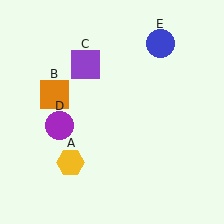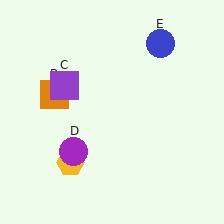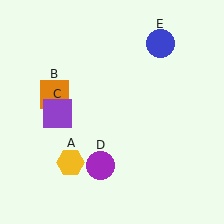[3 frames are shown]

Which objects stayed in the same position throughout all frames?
Yellow hexagon (object A) and orange square (object B) and blue circle (object E) remained stationary.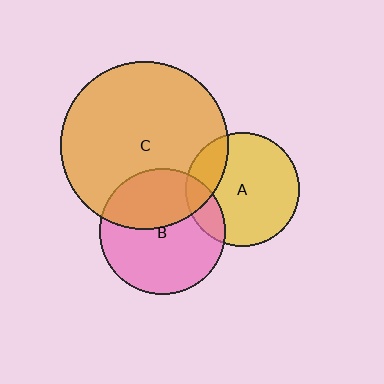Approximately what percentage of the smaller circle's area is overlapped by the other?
Approximately 20%.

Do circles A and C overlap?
Yes.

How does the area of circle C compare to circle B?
Approximately 1.8 times.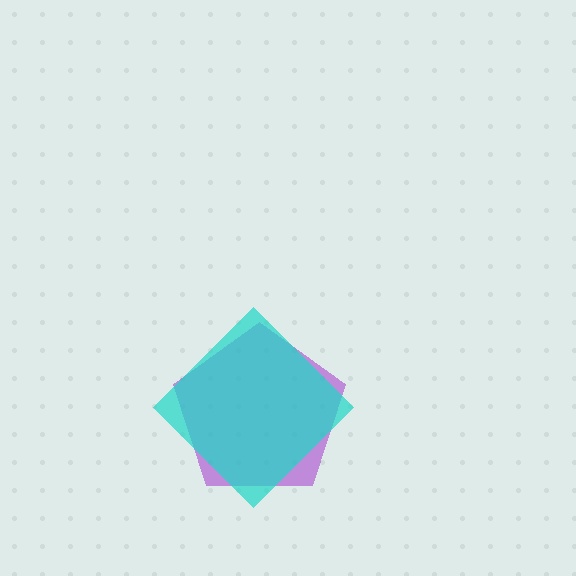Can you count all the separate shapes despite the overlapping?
Yes, there are 2 separate shapes.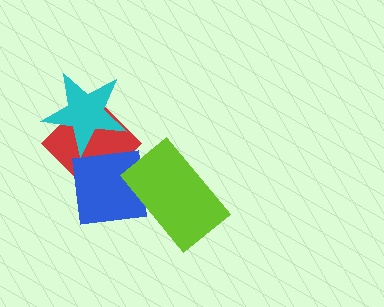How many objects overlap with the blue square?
3 objects overlap with the blue square.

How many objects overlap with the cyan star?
2 objects overlap with the cyan star.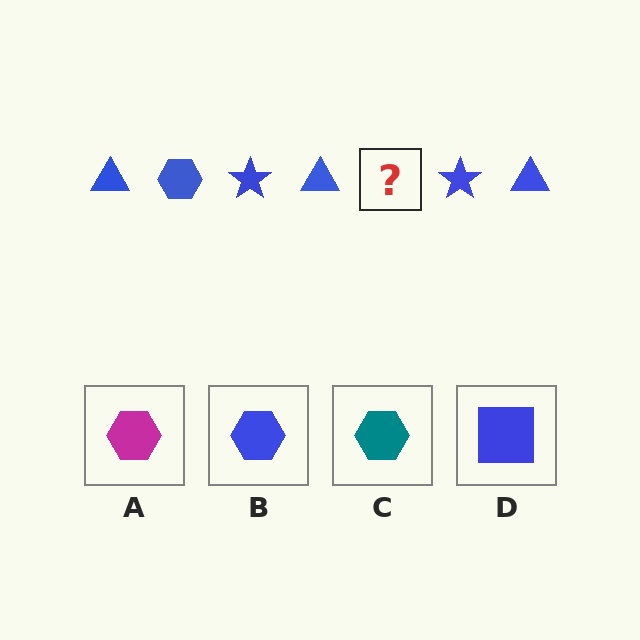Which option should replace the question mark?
Option B.